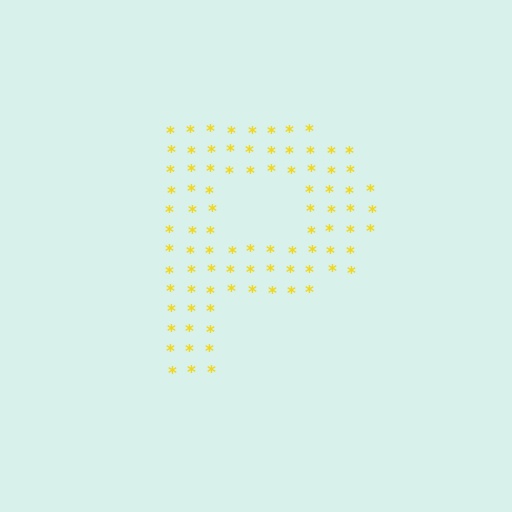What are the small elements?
The small elements are asterisks.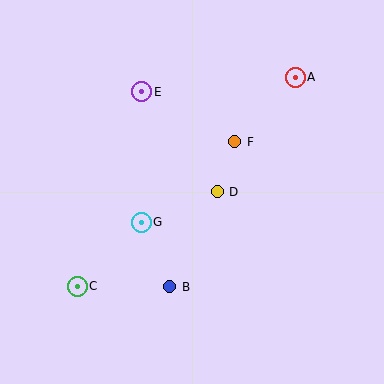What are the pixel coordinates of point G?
Point G is at (141, 222).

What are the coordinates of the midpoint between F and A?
The midpoint between F and A is at (265, 110).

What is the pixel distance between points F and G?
The distance between F and G is 123 pixels.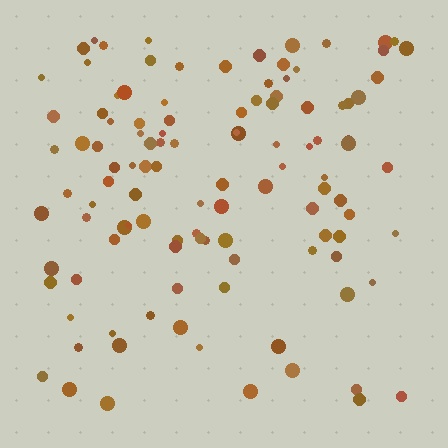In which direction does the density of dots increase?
From bottom to top, with the top side densest.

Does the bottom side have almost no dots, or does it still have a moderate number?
Still a moderate number, just noticeably fewer than the top.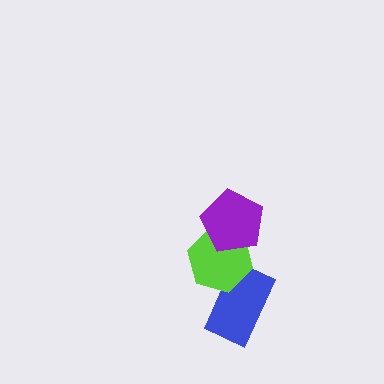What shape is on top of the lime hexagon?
The purple pentagon is on top of the lime hexagon.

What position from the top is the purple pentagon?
The purple pentagon is 1st from the top.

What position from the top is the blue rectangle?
The blue rectangle is 3rd from the top.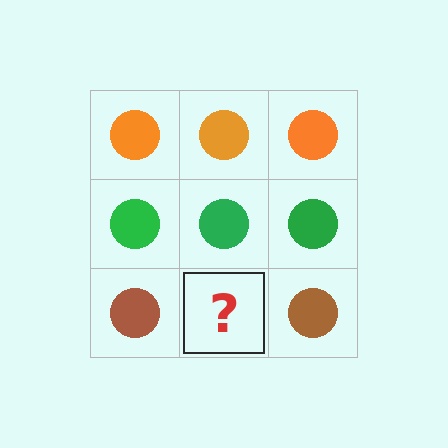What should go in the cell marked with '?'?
The missing cell should contain a brown circle.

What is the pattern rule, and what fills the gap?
The rule is that each row has a consistent color. The gap should be filled with a brown circle.